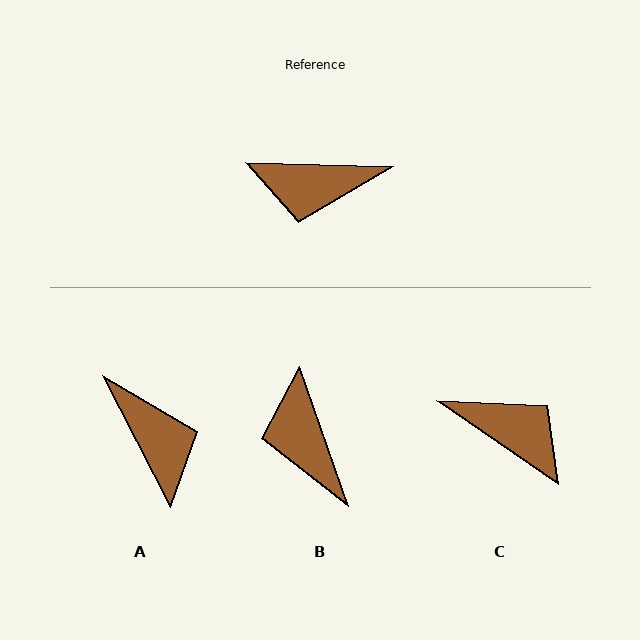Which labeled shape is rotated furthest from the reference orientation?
C, about 147 degrees away.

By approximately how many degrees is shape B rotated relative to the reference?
Approximately 69 degrees clockwise.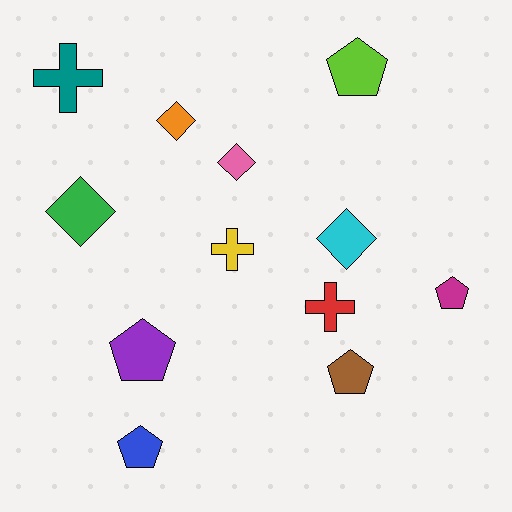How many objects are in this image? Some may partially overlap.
There are 12 objects.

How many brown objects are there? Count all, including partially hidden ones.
There is 1 brown object.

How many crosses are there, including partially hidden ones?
There are 3 crosses.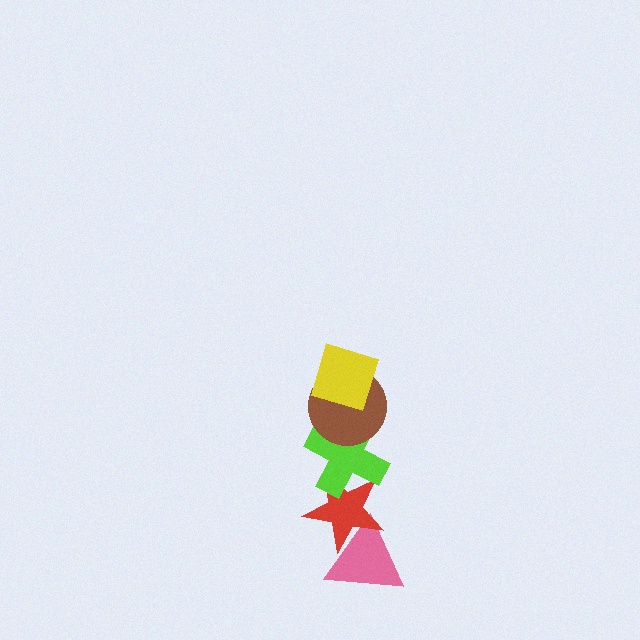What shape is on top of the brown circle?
The yellow diamond is on top of the brown circle.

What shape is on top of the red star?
The lime cross is on top of the red star.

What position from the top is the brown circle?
The brown circle is 2nd from the top.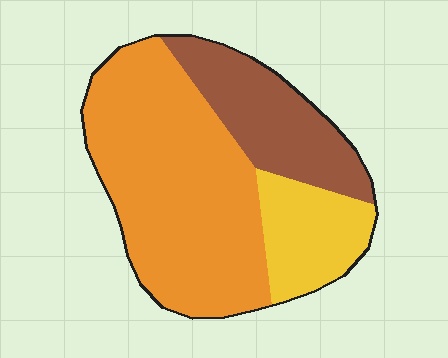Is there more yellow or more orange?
Orange.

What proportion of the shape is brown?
Brown covers around 25% of the shape.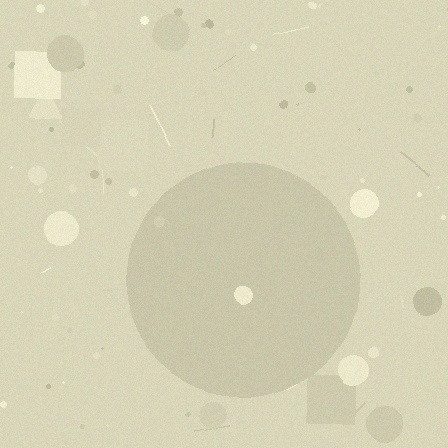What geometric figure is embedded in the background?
A circle is embedded in the background.